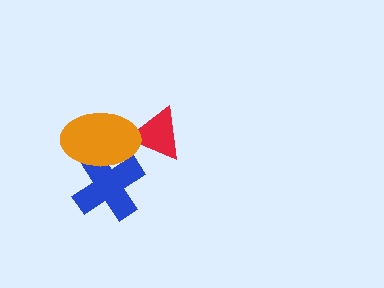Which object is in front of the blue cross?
The orange ellipse is in front of the blue cross.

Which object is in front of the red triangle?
The orange ellipse is in front of the red triangle.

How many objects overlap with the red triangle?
1 object overlaps with the red triangle.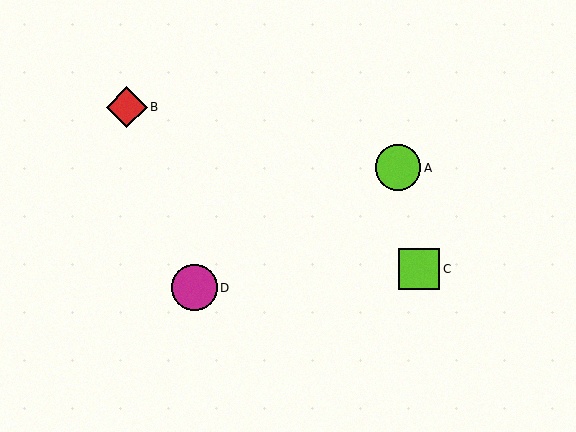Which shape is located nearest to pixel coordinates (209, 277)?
The magenta circle (labeled D) at (195, 288) is nearest to that location.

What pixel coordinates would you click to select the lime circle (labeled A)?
Click at (398, 168) to select the lime circle A.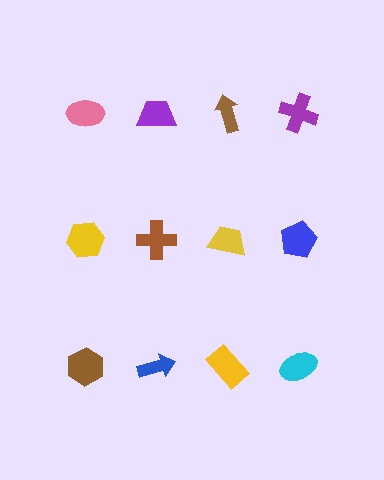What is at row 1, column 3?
A brown arrow.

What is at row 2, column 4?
A blue pentagon.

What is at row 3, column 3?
A yellow rectangle.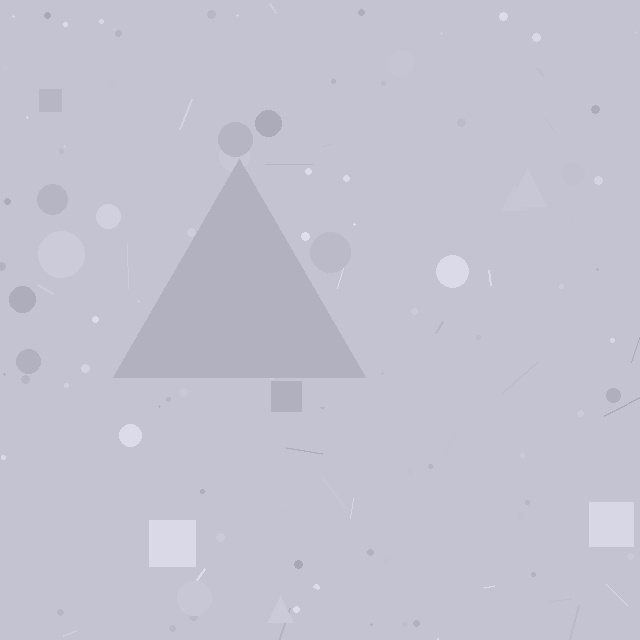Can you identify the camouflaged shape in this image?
The camouflaged shape is a triangle.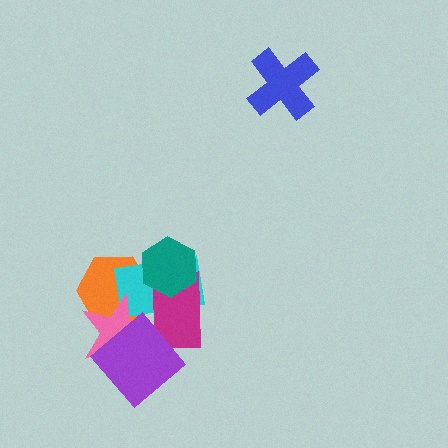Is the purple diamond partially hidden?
No, no other shape covers it.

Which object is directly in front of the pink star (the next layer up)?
The magenta rectangle is directly in front of the pink star.